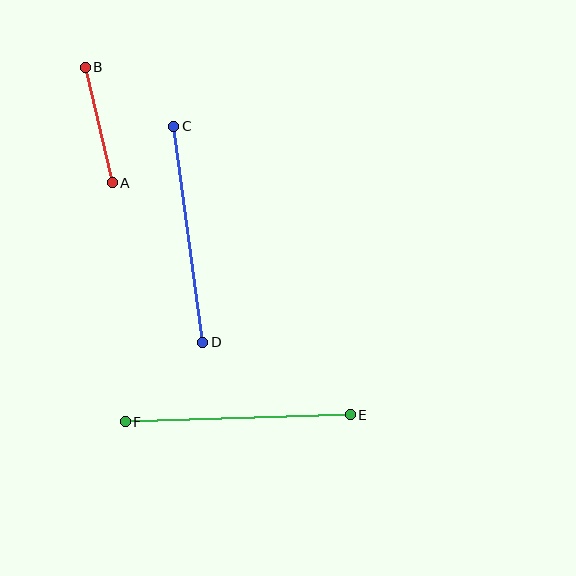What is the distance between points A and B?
The distance is approximately 118 pixels.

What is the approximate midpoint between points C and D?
The midpoint is at approximately (188, 234) pixels.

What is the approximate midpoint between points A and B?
The midpoint is at approximately (99, 125) pixels.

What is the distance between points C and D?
The distance is approximately 218 pixels.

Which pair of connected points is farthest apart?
Points E and F are farthest apart.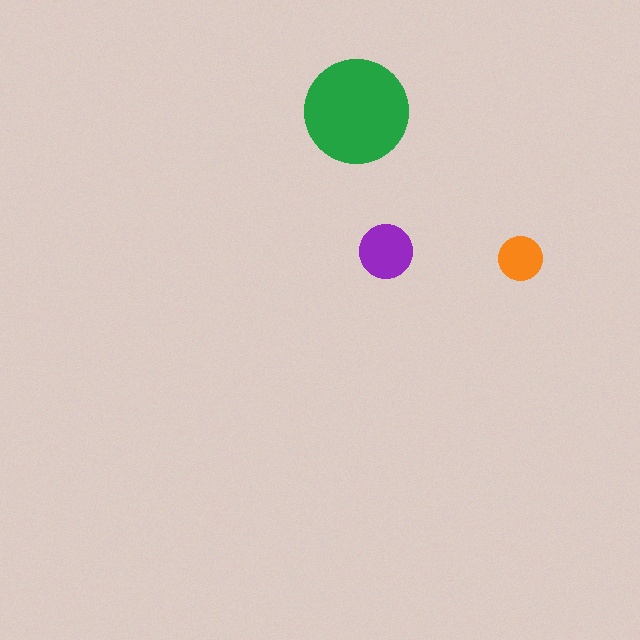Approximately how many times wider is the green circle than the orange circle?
About 2.5 times wider.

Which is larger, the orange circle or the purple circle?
The purple one.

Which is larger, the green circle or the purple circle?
The green one.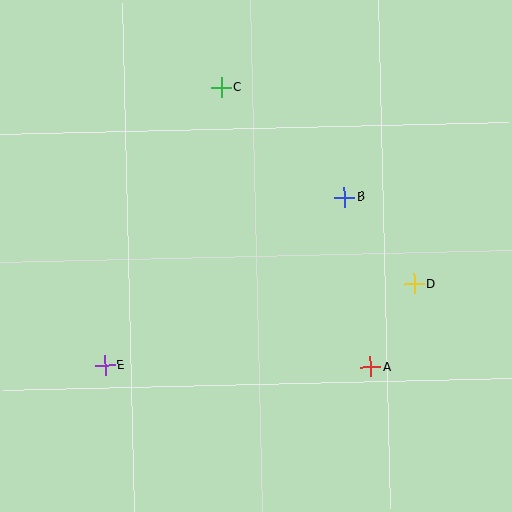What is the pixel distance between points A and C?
The distance between A and C is 317 pixels.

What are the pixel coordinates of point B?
Point B is at (344, 197).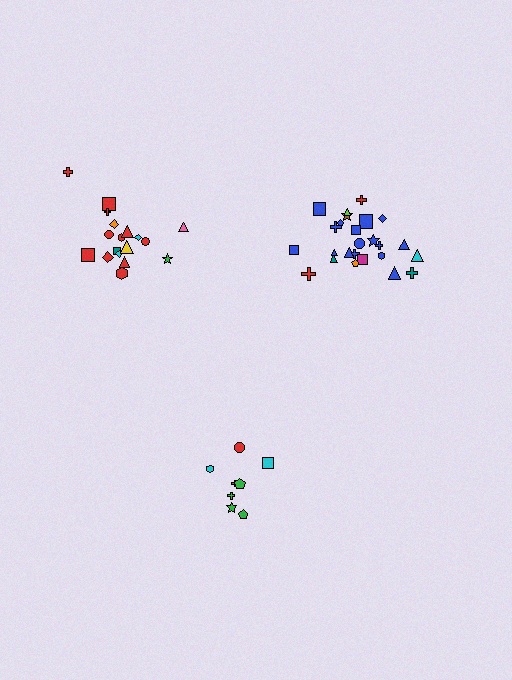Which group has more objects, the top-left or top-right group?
The top-right group.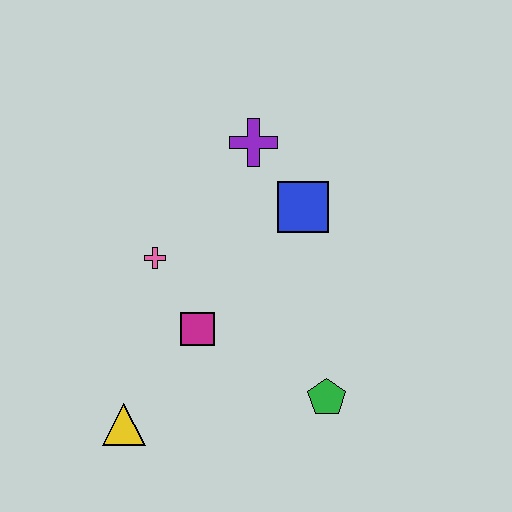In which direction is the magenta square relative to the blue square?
The magenta square is below the blue square.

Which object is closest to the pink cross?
The magenta square is closest to the pink cross.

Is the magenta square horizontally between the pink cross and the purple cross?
Yes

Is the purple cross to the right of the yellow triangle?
Yes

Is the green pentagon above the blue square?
No